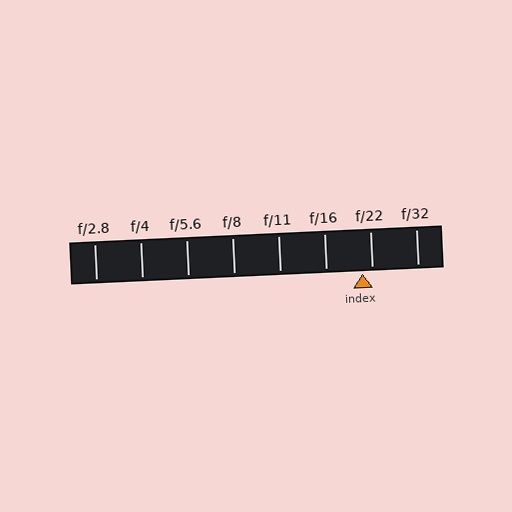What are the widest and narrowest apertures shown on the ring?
The widest aperture shown is f/2.8 and the narrowest is f/32.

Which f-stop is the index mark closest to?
The index mark is closest to f/22.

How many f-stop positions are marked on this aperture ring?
There are 8 f-stop positions marked.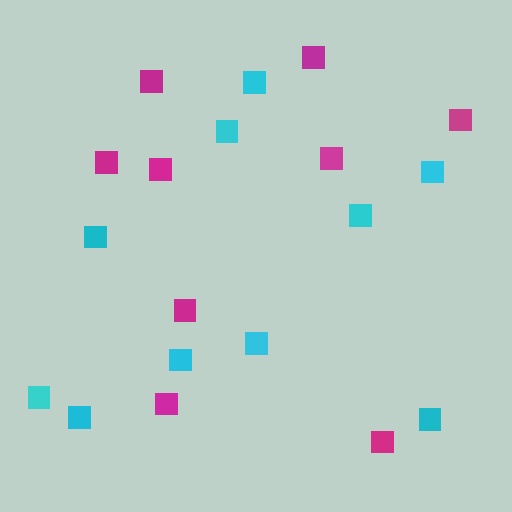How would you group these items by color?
There are 2 groups: one group of magenta squares (9) and one group of cyan squares (10).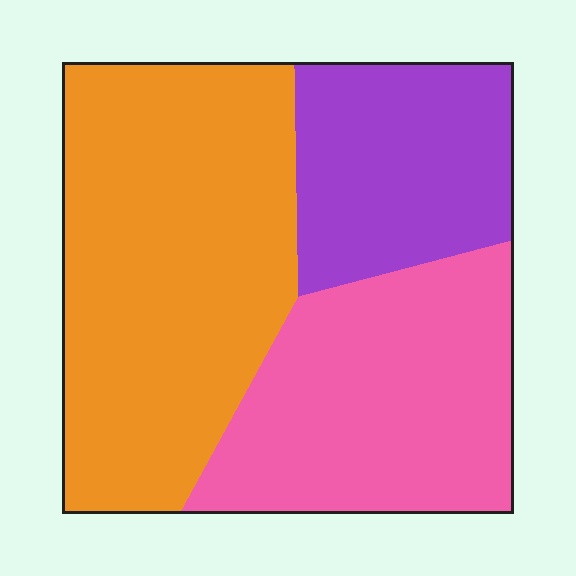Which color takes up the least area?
Purple, at roughly 20%.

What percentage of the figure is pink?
Pink covers about 30% of the figure.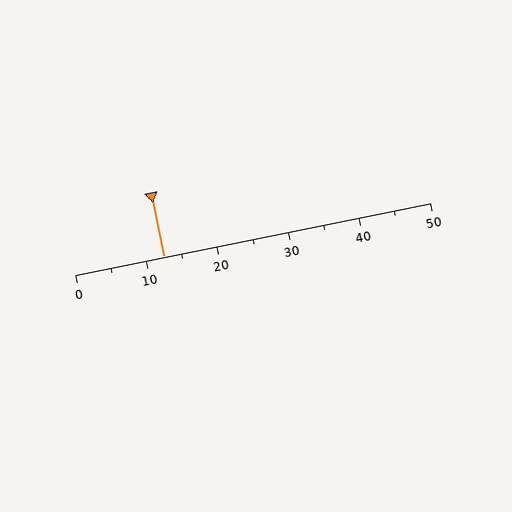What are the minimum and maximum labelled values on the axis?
The axis runs from 0 to 50.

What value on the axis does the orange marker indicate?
The marker indicates approximately 12.5.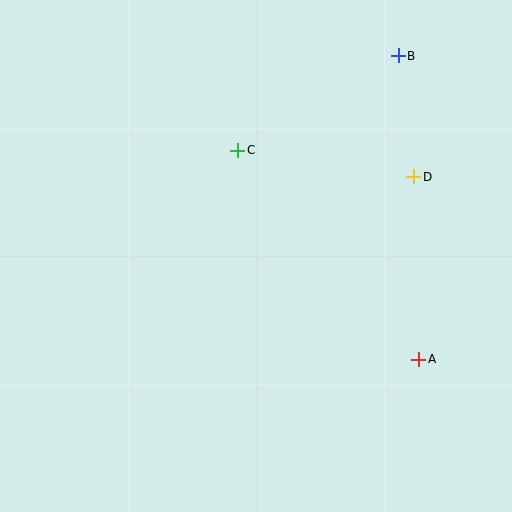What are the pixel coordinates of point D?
Point D is at (414, 177).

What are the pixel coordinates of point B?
Point B is at (398, 56).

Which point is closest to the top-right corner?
Point B is closest to the top-right corner.